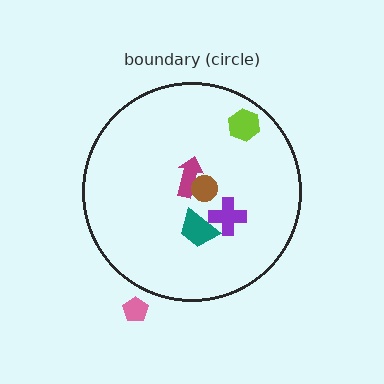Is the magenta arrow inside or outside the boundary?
Inside.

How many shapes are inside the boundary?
5 inside, 1 outside.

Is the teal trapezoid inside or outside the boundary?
Inside.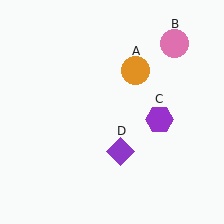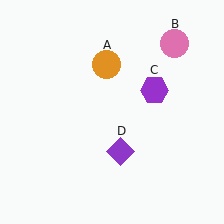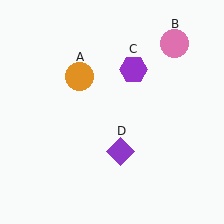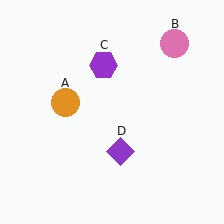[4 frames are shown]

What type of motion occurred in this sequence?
The orange circle (object A), purple hexagon (object C) rotated counterclockwise around the center of the scene.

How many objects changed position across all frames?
2 objects changed position: orange circle (object A), purple hexagon (object C).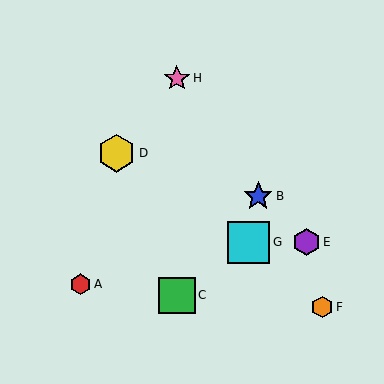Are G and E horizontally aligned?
Yes, both are at y≈242.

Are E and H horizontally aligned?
No, E is at y≈242 and H is at y≈78.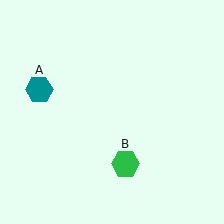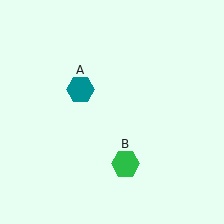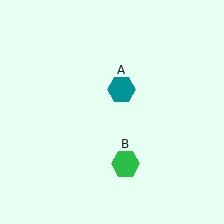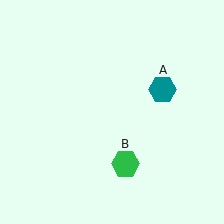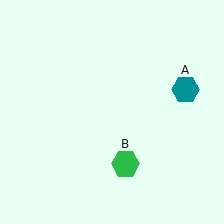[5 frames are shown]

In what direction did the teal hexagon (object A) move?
The teal hexagon (object A) moved right.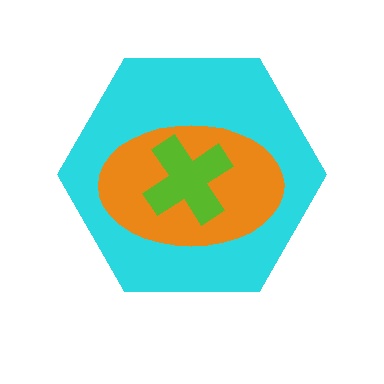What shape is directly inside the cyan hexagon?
The orange ellipse.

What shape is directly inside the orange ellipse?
The lime cross.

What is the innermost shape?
The lime cross.